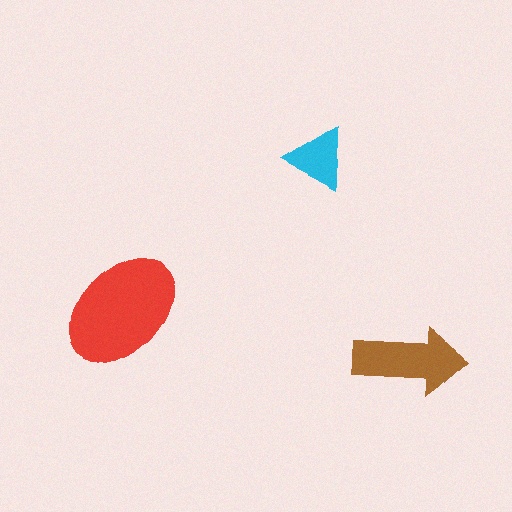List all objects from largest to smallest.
The red ellipse, the brown arrow, the cyan triangle.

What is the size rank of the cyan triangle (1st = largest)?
3rd.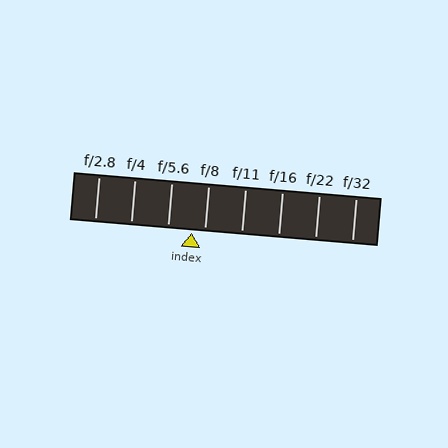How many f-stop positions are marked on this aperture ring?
There are 8 f-stop positions marked.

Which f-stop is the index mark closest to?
The index mark is closest to f/8.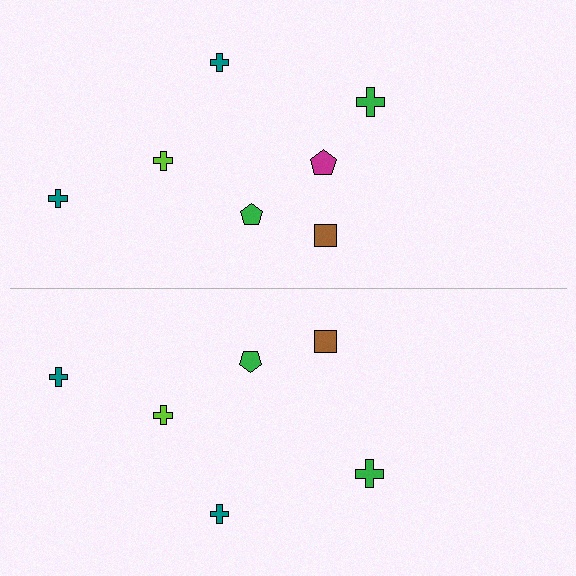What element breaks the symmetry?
A magenta pentagon is missing from the bottom side.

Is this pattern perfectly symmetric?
No, the pattern is not perfectly symmetric. A magenta pentagon is missing from the bottom side.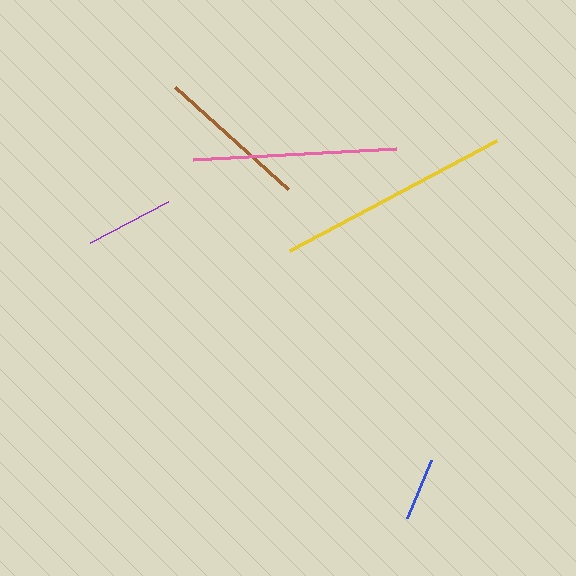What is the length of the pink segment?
The pink segment is approximately 203 pixels long.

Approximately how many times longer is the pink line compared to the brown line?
The pink line is approximately 1.3 times the length of the brown line.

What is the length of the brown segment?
The brown segment is approximately 153 pixels long.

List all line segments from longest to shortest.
From longest to shortest: yellow, pink, brown, purple, blue.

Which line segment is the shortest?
The blue line is the shortest at approximately 63 pixels.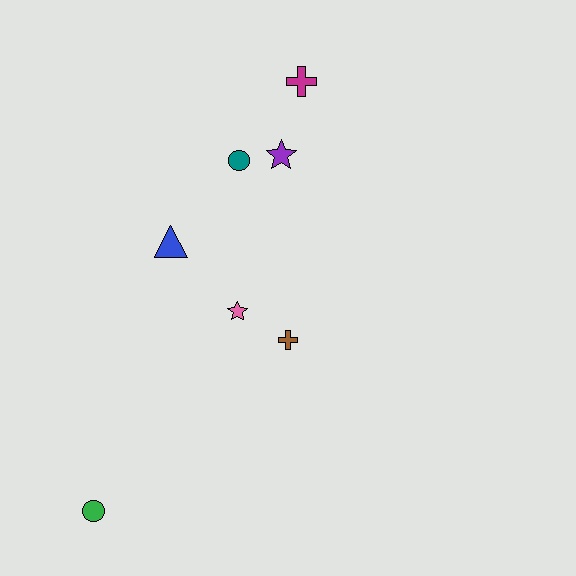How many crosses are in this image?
There are 2 crosses.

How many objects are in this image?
There are 7 objects.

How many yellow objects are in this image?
There are no yellow objects.